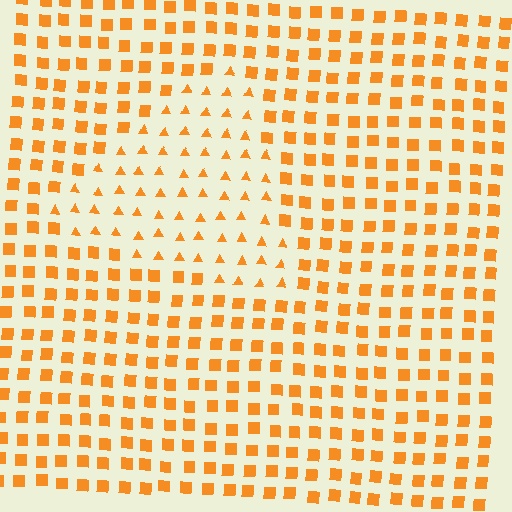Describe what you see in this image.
The image is filled with small orange elements arranged in a uniform grid. A triangle-shaped region contains triangles, while the surrounding area contains squares. The boundary is defined purely by the change in element shape.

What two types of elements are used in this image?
The image uses triangles inside the triangle region and squares outside it.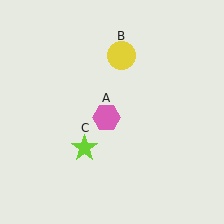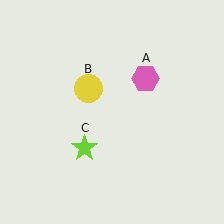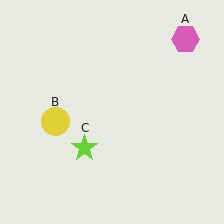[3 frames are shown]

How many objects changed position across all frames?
2 objects changed position: pink hexagon (object A), yellow circle (object B).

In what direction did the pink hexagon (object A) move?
The pink hexagon (object A) moved up and to the right.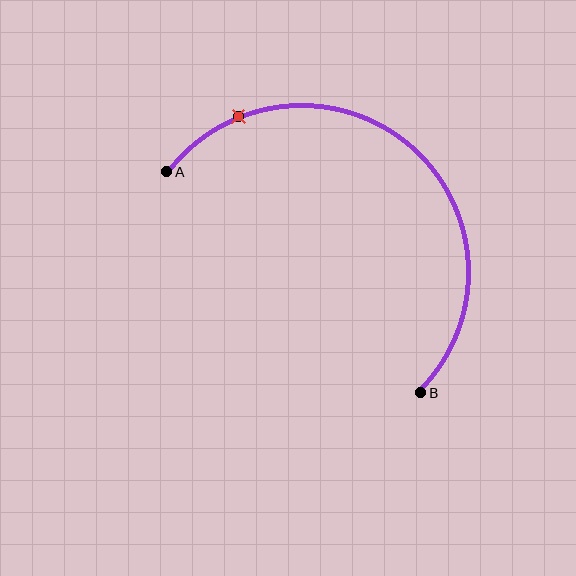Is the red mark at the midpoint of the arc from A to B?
No. The red mark lies on the arc but is closer to endpoint A. The arc midpoint would be at the point on the curve equidistant along the arc from both A and B.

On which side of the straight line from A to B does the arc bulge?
The arc bulges above and to the right of the straight line connecting A and B.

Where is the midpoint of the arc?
The arc midpoint is the point on the curve farthest from the straight line joining A and B. It sits above and to the right of that line.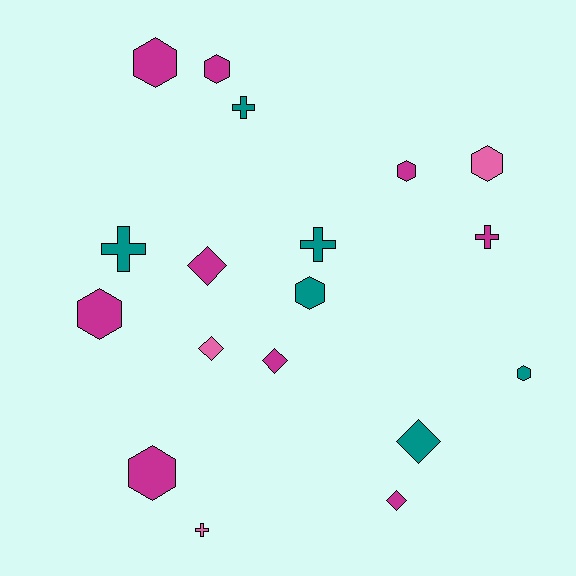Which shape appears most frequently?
Hexagon, with 8 objects.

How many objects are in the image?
There are 18 objects.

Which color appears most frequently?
Magenta, with 9 objects.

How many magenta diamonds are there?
There are 3 magenta diamonds.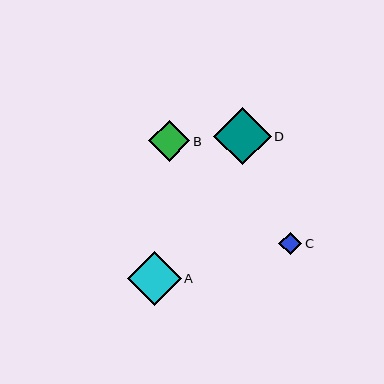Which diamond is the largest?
Diamond D is the largest with a size of approximately 57 pixels.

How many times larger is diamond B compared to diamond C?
Diamond B is approximately 1.8 times the size of diamond C.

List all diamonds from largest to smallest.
From largest to smallest: D, A, B, C.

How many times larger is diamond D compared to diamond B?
Diamond D is approximately 1.4 times the size of diamond B.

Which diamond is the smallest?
Diamond C is the smallest with a size of approximately 23 pixels.